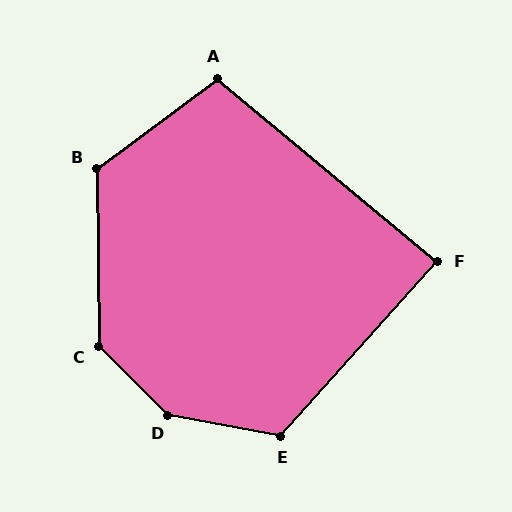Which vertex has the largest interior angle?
D, at approximately 146 degrees.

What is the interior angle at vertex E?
Approximately 121 degrees (obtuse).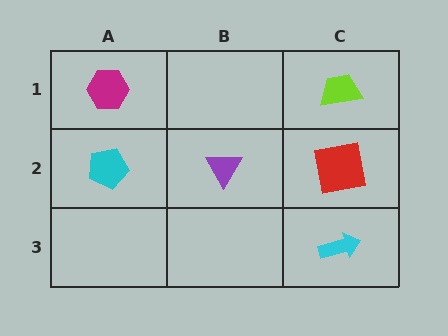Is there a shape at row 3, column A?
No, that cell is empty.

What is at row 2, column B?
A purple triangle.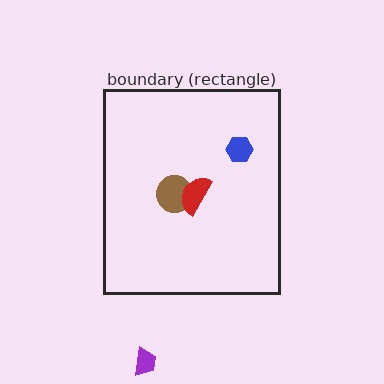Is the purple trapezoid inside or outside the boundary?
Outside.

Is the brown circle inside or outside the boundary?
Inside.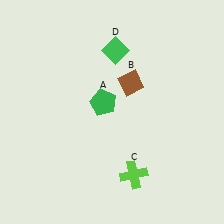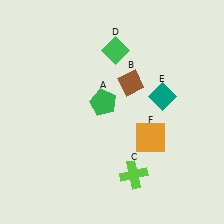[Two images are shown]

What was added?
A teal diamond (E), an orange square (F) were added in Image 2.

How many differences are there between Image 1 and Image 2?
There are 2 differences between the two images.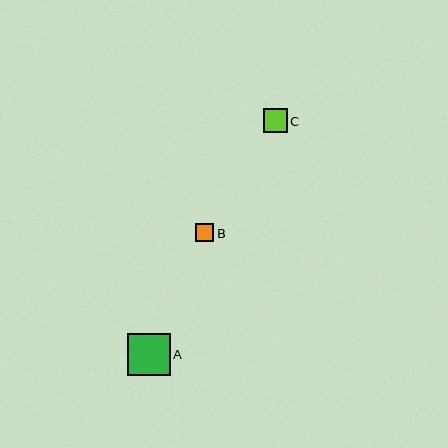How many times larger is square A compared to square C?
Square A is approximately 1.8 times the size of square C.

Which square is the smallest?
Square B is the smallest with a size of approximately 18 pixels.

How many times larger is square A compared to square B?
Square A is approximately 2.3 times the size of square B.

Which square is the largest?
Square A is the largest with a size of approximately 42 pixels.